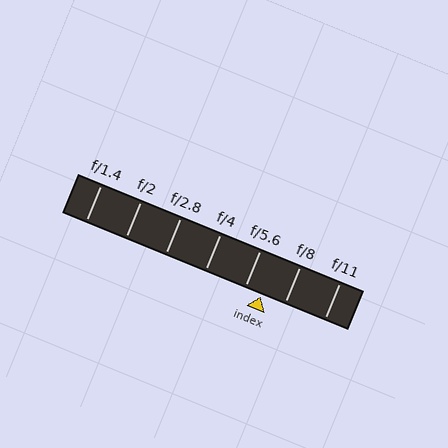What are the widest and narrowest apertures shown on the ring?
The widest aperture shown is f/1.4 and the narrowest is f/11.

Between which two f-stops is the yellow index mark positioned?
The index mark is between f/5.6 and f/8.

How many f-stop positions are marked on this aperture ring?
There are 7 f-stop positions marked.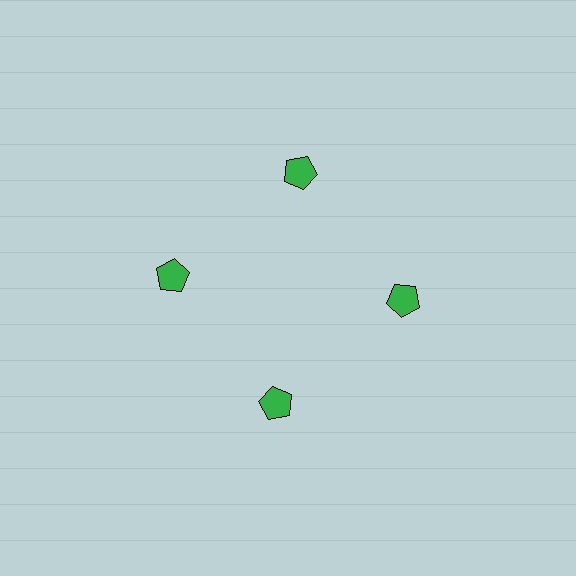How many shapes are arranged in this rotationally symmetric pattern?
There are 4 shapes, arranged in 4 groups of 1.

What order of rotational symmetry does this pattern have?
This pattern has 4-fold rotational symmetry.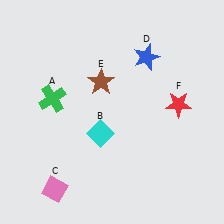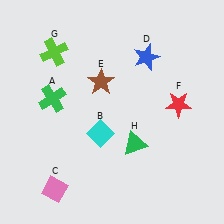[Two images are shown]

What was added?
A lime cross (G), a green triangle (H) were added in Image 2.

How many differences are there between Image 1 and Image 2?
There are 2 differences between the two images.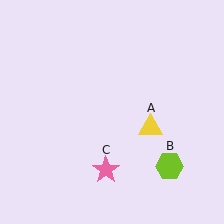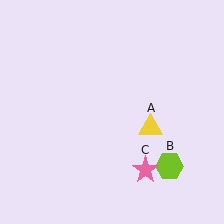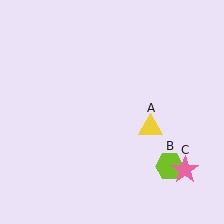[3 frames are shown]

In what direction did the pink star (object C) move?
The pink star (object C) moved right.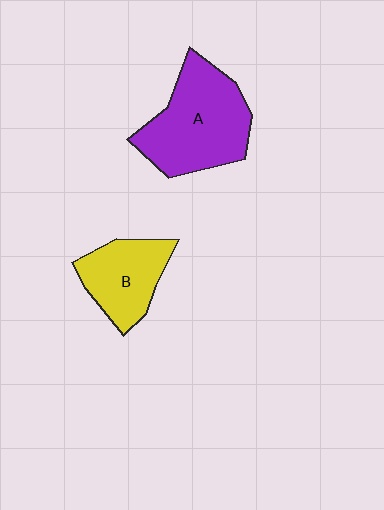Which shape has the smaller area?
Shape B (yellow).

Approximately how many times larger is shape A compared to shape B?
Approximately 1.6 times.